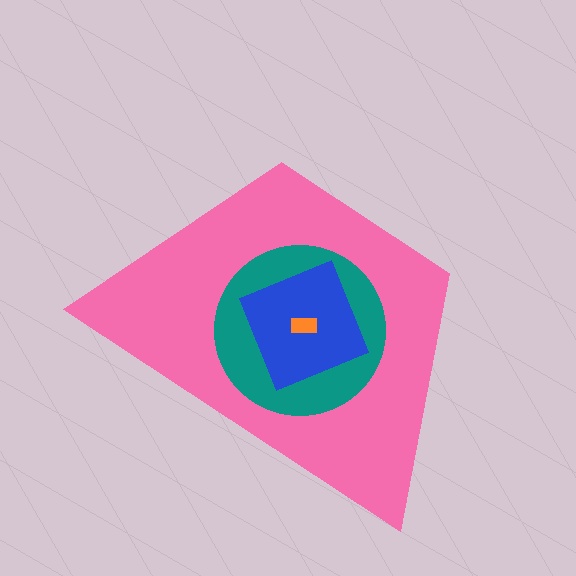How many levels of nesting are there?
4.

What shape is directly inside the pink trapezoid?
The teal circle.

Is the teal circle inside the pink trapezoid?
Yes.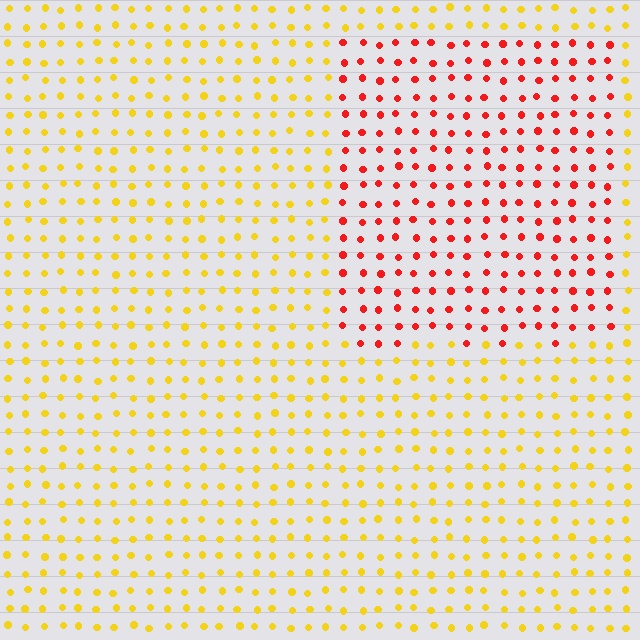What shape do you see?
I see a rectangle.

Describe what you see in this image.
The image is filled with small yellow elements in a uniform arrangement. A rectangle-shaped region is visible where the elements are tinted to a slightly different hue, forming a subtle color boundary.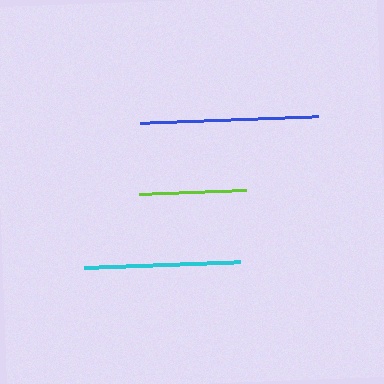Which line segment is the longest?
The blue line is the longest at approximately 178 pixels.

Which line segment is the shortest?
The lime line is the shortest at approximately 107 pixels.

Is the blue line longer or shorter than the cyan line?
The blue line is longer than the cyan line.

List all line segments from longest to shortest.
From longest to shortest: blue, cyan, lime.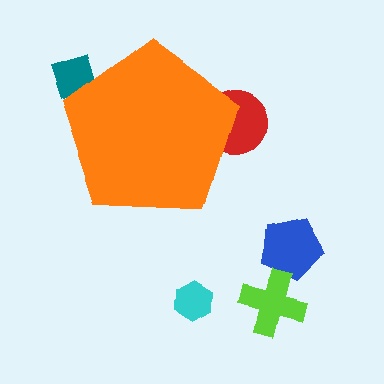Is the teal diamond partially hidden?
Yes, the teal diamond is partially hidden behind the orange pentagon.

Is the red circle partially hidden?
Yes, the red circle is partially hidden behind the orange pentagon.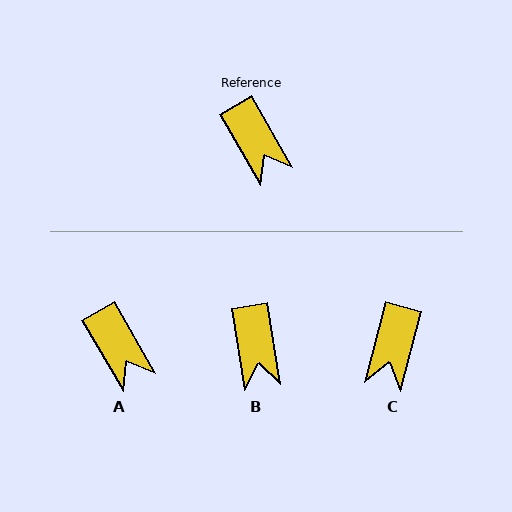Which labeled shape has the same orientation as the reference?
A.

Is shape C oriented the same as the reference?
No, it is off by about 45 degrees.